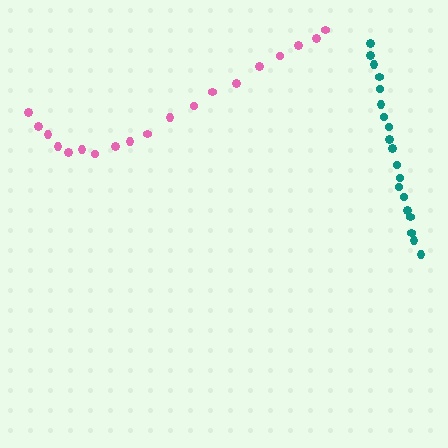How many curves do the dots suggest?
There are 2 distinct paths.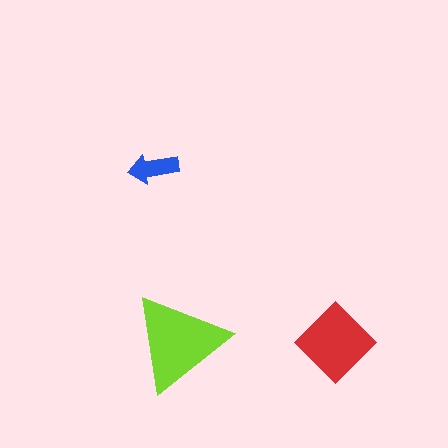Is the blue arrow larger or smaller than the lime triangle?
Smaller.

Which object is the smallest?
The blue arrow.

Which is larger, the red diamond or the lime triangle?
The lime triangle.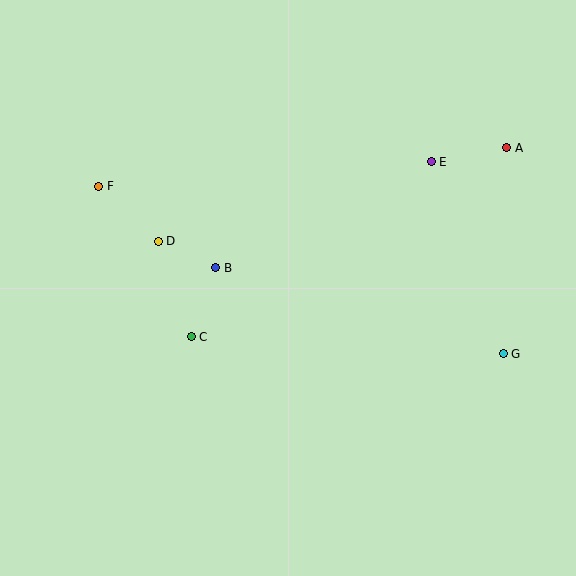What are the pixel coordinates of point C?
Point C is at (191, 337).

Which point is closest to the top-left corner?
Point F is closest to the top-left corner.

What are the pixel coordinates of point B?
Point B is at (216, 268).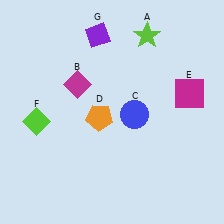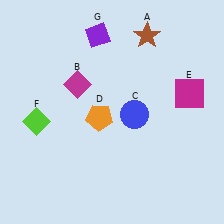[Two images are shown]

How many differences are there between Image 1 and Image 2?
There is 1 difference between the two images.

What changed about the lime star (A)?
In Image 1, A is lime. In Image 2, it changed to brown.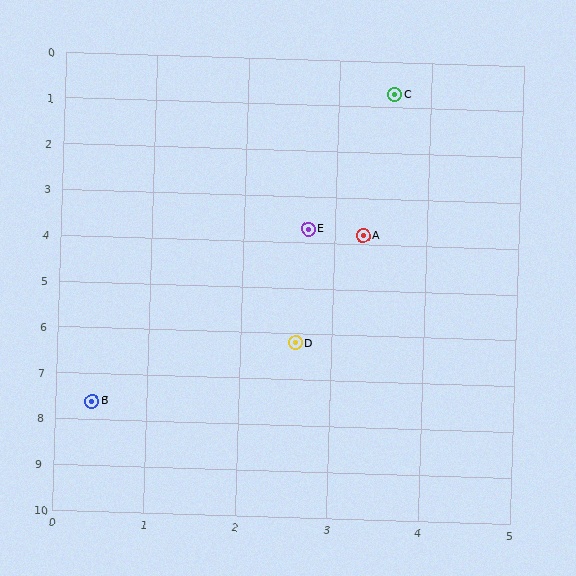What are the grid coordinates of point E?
Point E is at approximately (2.7, 3.7).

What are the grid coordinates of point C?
Point C is at approximately (3.6, 0.7).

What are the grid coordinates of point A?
Point A is at approximately (3.3, 3.8).